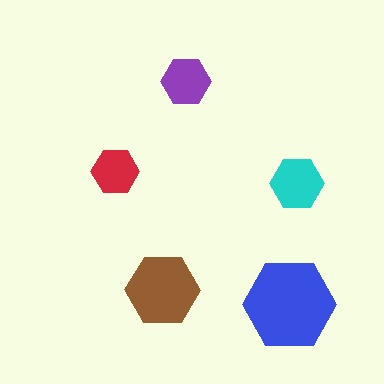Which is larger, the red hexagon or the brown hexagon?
The brown one.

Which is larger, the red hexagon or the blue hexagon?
The blue one.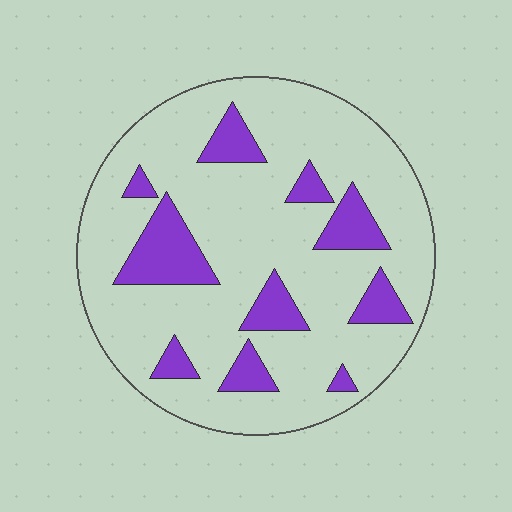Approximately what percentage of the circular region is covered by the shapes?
Approximately 20%.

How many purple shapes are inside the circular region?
10.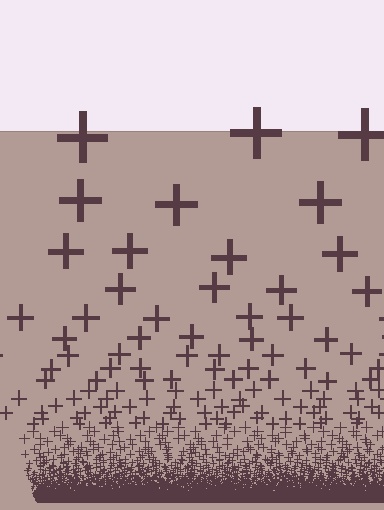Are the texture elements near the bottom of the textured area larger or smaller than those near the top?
Smaller. The gradient is inverted — elements near the bottom are smaller and denser.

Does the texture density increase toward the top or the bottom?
Density increases toward the bottom.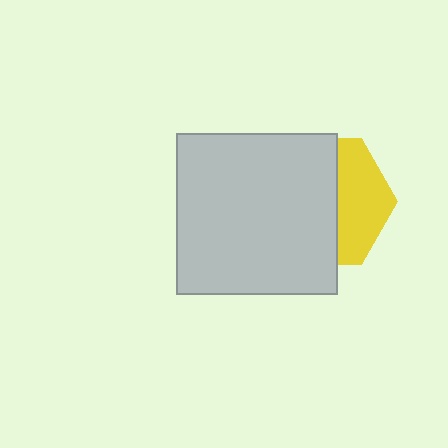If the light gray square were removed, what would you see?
You would see the complete yellow hexagon.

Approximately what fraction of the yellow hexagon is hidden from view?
Roughly 62% of the yellow hexagon is hidden behind the light gray square.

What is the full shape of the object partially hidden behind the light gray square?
The partially hidden object is a yellow hexagon.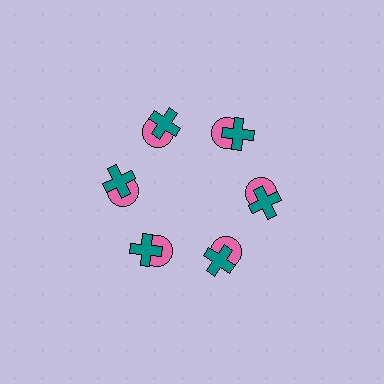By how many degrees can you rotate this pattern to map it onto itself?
The pattern maps onto itself every 60 degrees of rotation.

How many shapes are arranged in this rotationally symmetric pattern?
There are 12 shapes, arranged in 6 groups of 2.